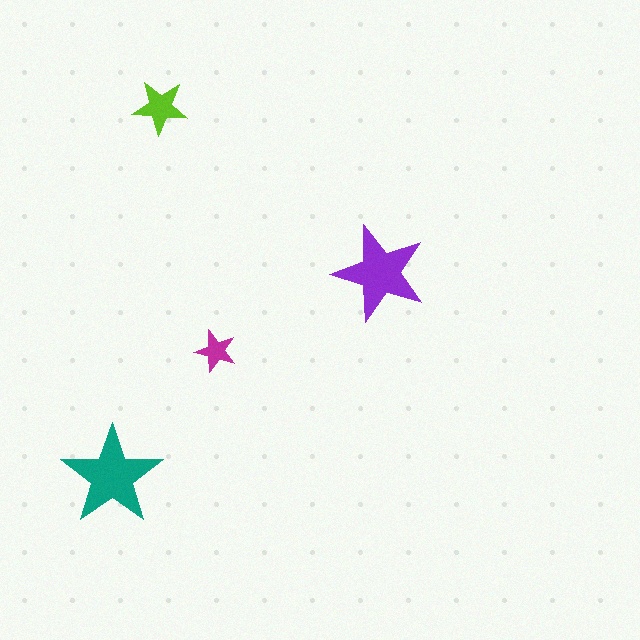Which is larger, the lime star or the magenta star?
The lime one.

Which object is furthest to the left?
The teal star is leftmost.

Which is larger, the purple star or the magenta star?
The purple one.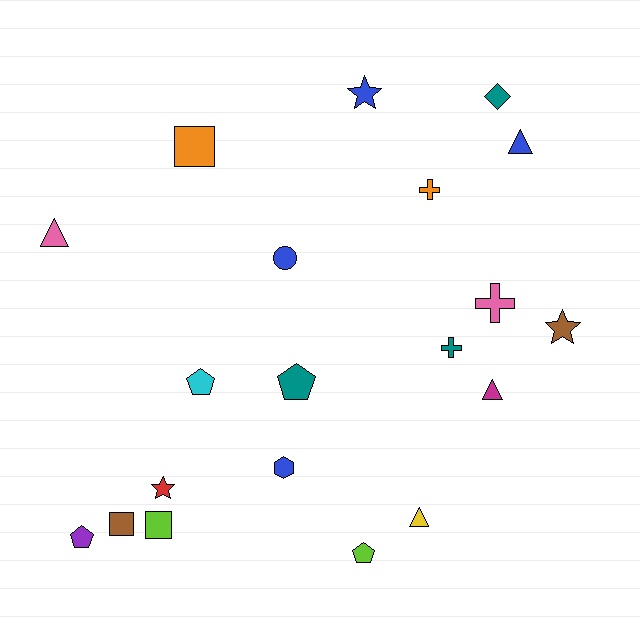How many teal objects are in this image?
There are 3 teal objects.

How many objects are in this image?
There are 20 objects.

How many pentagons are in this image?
There are 4 pentagons.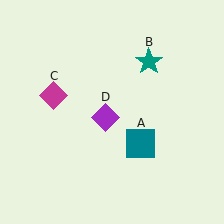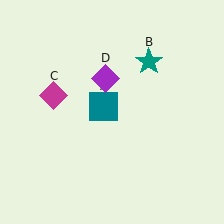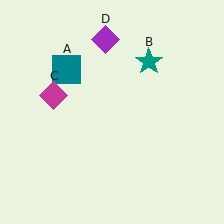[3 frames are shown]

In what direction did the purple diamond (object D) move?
The purple diamond (object D) moved up.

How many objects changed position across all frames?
2 objects changed position: teal square (object A), purple diamond (object D).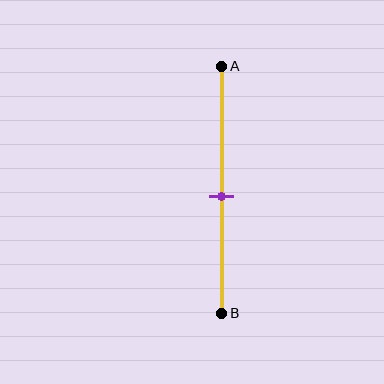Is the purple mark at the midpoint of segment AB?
Yes, the mark is approximately at the midpoint.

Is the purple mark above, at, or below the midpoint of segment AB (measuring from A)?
The purple mark is approximately at the midpoint of segment AB.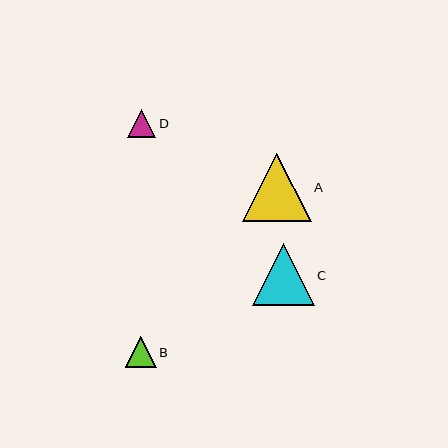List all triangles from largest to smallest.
From largest to smallest: A, C, B, D.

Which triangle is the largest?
Triangle A is the largest with a size of approximately 68 pixels.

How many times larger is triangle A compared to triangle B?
Triangle A is approximately 2.2 times the size of triangle B.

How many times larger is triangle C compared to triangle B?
Triangle C is approximately 2.0 times the size of triangle B.